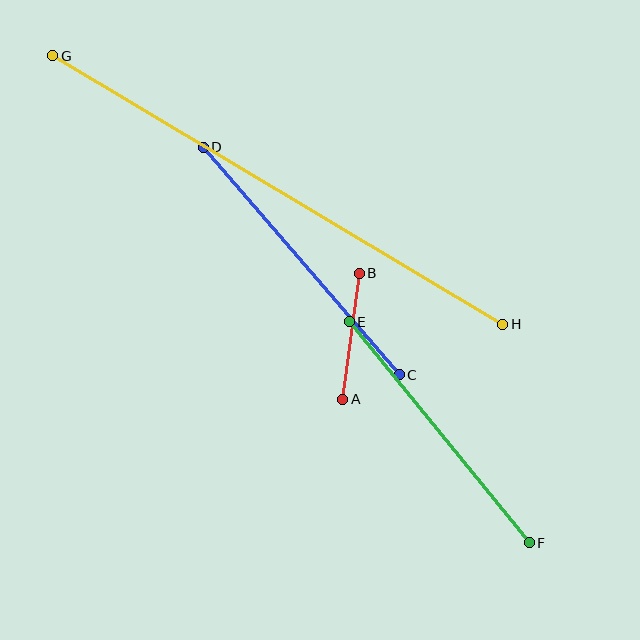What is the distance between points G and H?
The distance is approximately 524 pixels.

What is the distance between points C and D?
The distance is approximately 300 pixels.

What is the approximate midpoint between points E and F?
The midpoint is at approximately (439, 432) pixels.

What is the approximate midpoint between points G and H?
The midpoint is at approximately (278, 190) pixels.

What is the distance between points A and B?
The distance is approximately 127 pixels.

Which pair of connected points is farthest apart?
Points G and H are farthest apart.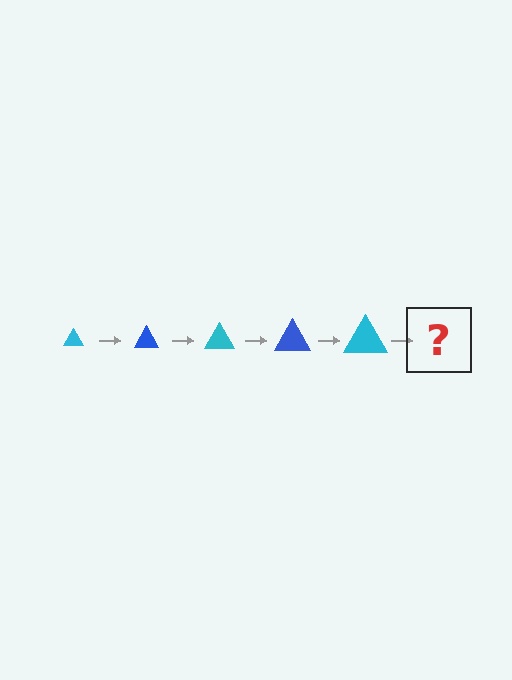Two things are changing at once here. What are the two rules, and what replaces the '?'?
The two rules are that the triangle grows larger each step and the color cycles through cyan and blue. The '?' should be a blue triangle, larger than the previous one.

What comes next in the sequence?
The next element should be a blue triangle, larger than the previous one.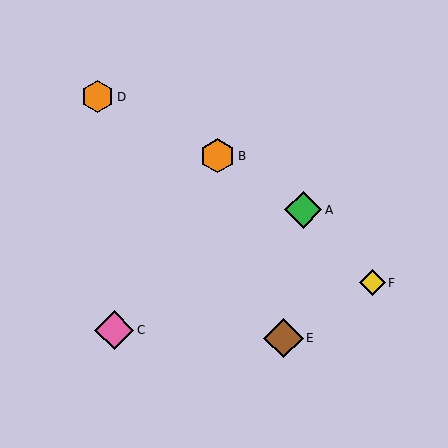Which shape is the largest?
The brown diamond (labeled E) is the largest.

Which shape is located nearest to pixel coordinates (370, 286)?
The yellow diamond (labeled F) at (373, 283) is nearest to that location.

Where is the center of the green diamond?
The center of the green diamond is at (303, 210).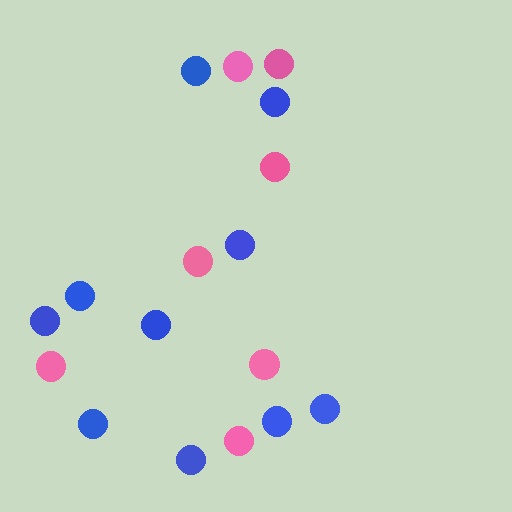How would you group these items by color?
There are 2 groups: one group of pink circles (7) and one group of blue circles (10).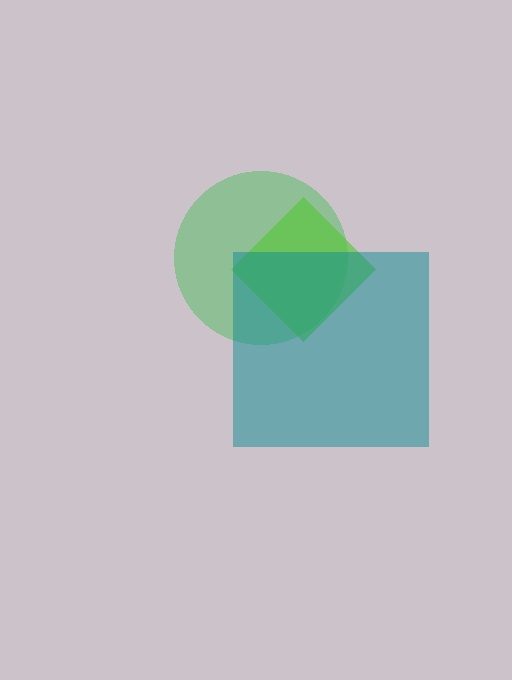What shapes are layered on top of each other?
The layered shapes are: a green circle, a lime diamond, a teal square.